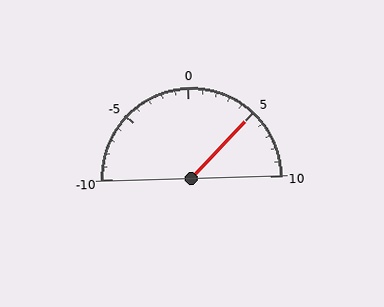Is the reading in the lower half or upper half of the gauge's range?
The reading is in the upper half of the range (-10 to 10).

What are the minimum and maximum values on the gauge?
The gauge ranges from -10 to 10.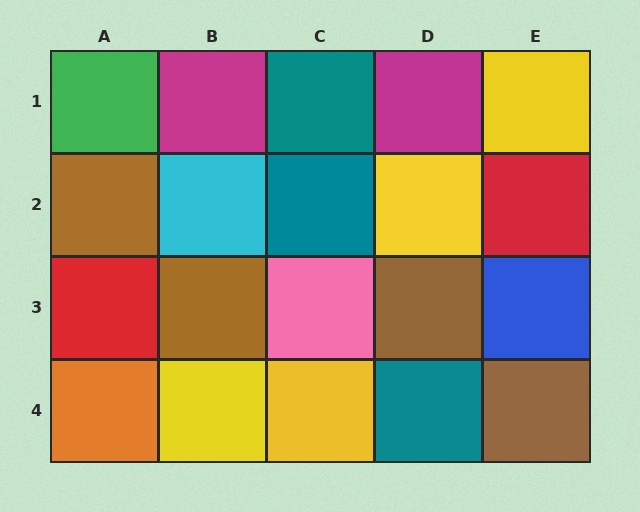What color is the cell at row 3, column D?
Brown.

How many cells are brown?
4 cells are brown.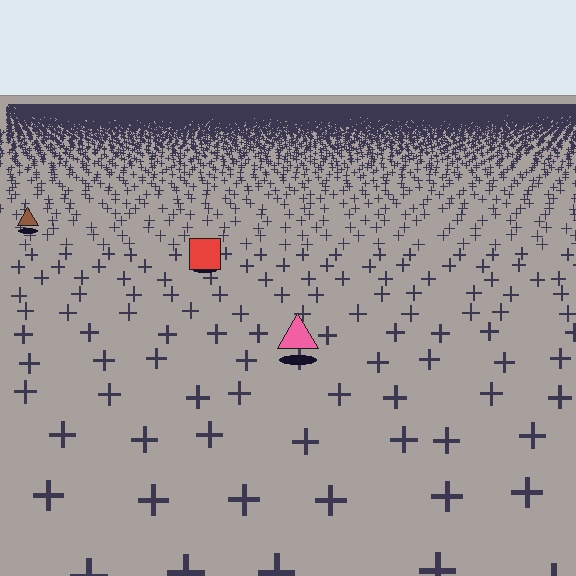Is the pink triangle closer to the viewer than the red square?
Yes. The pink triangle is closer — you can tell from the texture gradient: the ground texture is coarser near it.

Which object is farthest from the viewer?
The brown triangle is farthest from the viewer. It appears smaller and the ground texture around it is denser.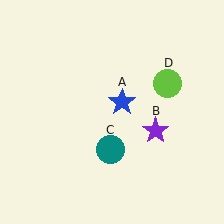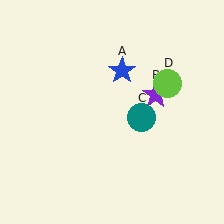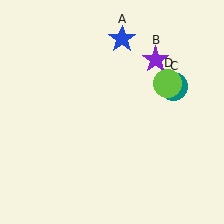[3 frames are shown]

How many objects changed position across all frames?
3 objects changed position: blue star (object A), purple star (object B), teal circle (object C).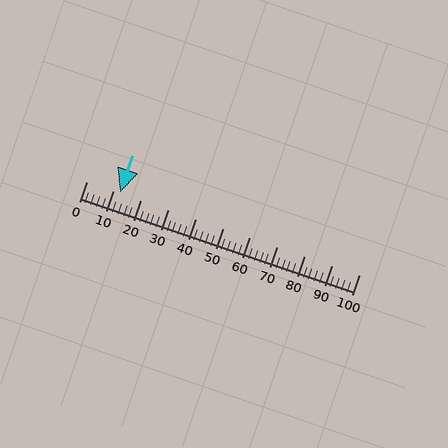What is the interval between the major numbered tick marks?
The major tick marks are spaced 10 units apart.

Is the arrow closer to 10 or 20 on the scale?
The arrow is closer to 10.